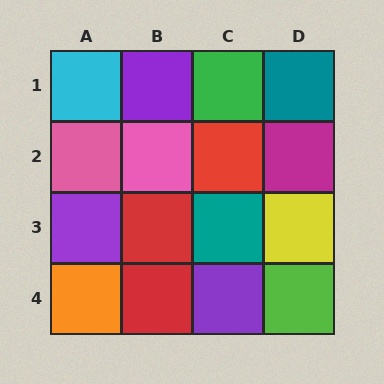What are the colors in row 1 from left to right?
Cyan, purple, green, teal.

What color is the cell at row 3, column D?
Yellow.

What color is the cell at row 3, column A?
Purple.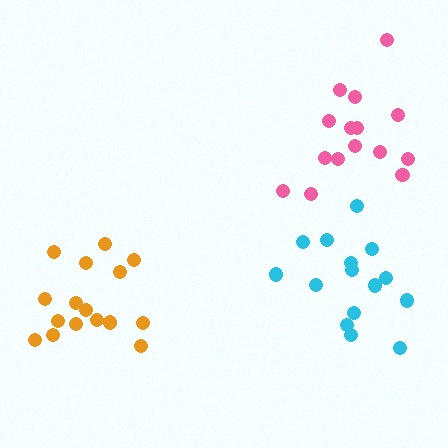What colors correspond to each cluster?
The clusters are colored: orange, cyan, pink.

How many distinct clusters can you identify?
There are 3 distinct clusters.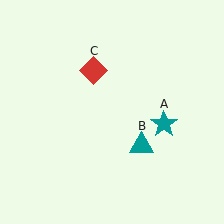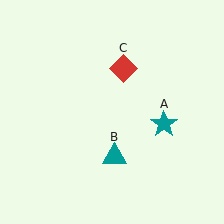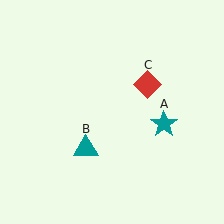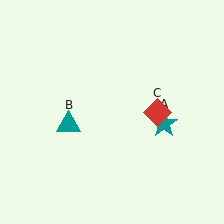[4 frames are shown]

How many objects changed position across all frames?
2 objects changed position: teal triangle (object B), red diamond (object C).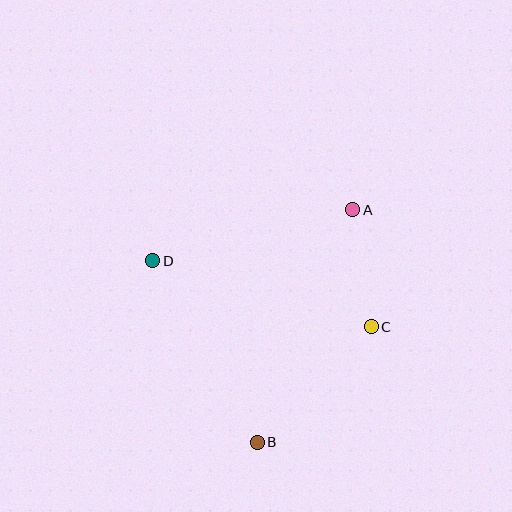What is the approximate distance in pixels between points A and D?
The distance between A and D is approximately 206 pixels.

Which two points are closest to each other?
Points A and C are closest to each other.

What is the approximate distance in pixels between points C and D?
The distance between C and D is approximately 228 pixels.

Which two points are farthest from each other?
Points A and B are farthest from each other.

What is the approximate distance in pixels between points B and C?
The distance between B and C is approximately 163 pixels.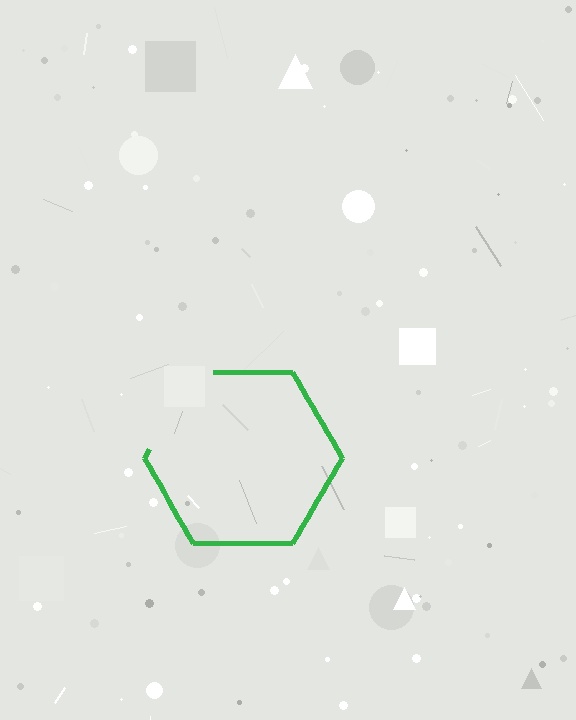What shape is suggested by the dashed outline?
The dashed outline suggests a hexagon.